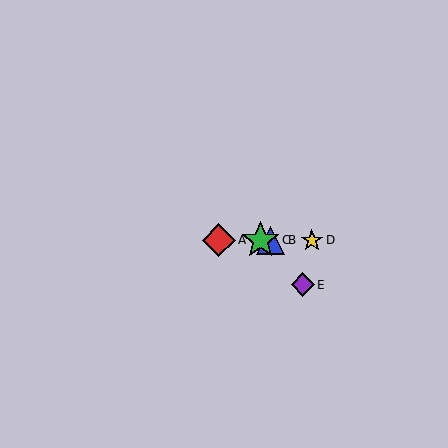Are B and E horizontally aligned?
No, B is at y≈240 and E is at y≈285.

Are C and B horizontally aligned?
Yes, both are at y≈240.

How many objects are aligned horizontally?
4 objects (A, B, C, D) are aligned horizontally.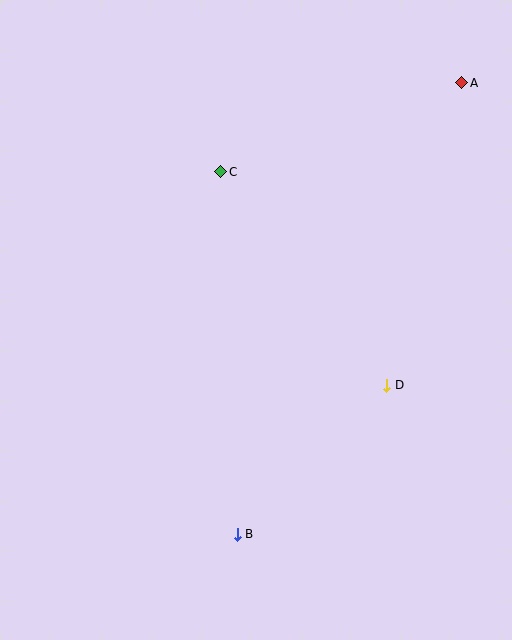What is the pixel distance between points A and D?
The distance between A and D is 312 pixels.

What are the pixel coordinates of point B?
Point B is at (237, 534).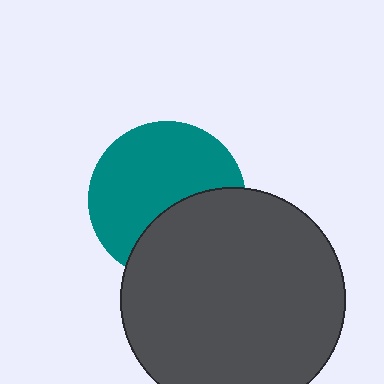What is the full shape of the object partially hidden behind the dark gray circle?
The partially hidden object is a teal circle.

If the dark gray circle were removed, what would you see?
You would see the complete teal circle.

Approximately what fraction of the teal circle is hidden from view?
Roughly 37% of the teal circle is hidden behind the dark gray circle.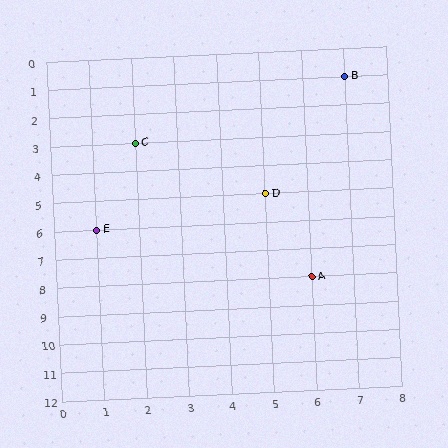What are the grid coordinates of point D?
Point D is at grid coordinates (5, 5).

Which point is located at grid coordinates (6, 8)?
Point A is at (6, 8).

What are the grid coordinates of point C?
Point C is at grid coordinates (2, 3).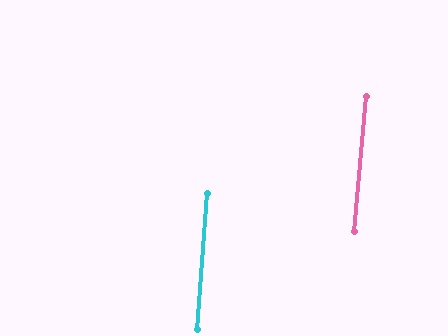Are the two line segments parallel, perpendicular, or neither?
Parallel — their directions differ by only 0.9°.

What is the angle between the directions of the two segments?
Approximately 1 degree.